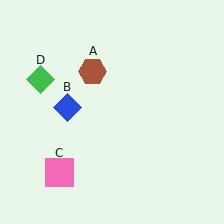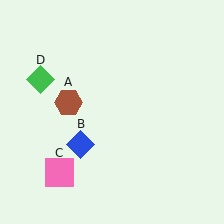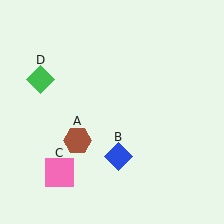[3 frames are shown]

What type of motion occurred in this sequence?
The brown hexagon (object A), blue diamond (object B) rotated counterclockwise around the center of the scene.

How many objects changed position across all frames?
2 objects changed position: brown hexagon (object A), blue diamond (object B).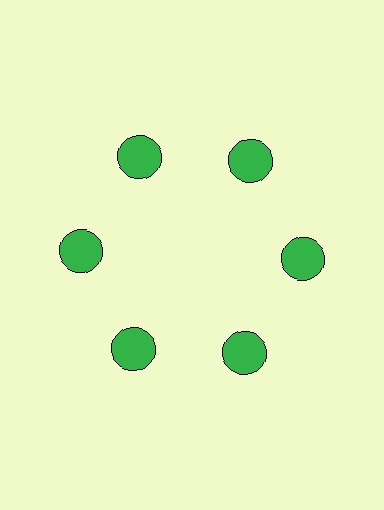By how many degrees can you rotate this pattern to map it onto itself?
The pattern maps onto itself every 60 degrees of rotation.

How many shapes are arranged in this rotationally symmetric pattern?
There are 6 shapes, arranged in 6 groups of 1.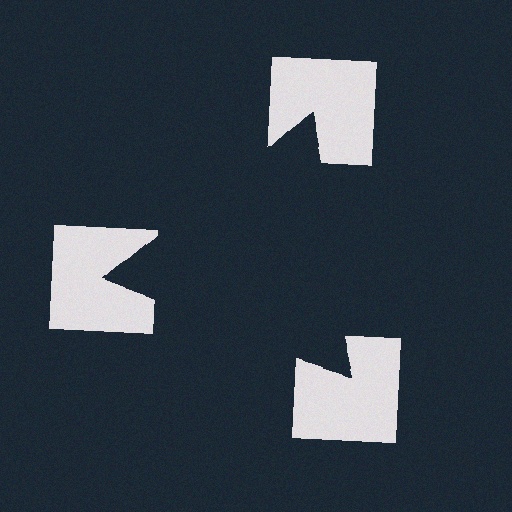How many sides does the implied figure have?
3 sides.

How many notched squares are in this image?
There are 3 — one at each vertex of the illusory triangle.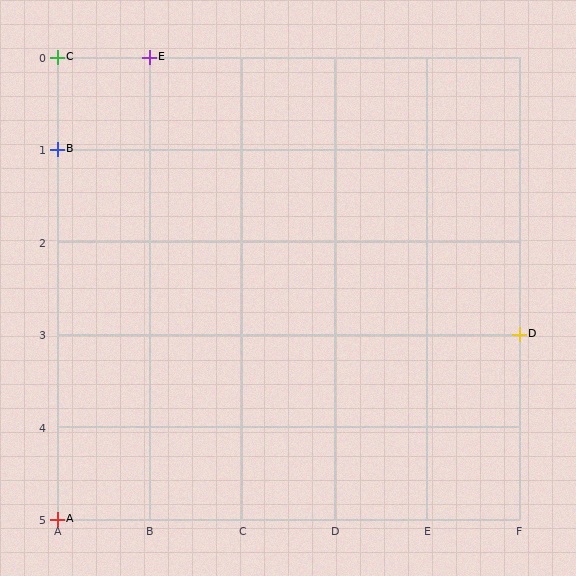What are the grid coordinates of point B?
Point B is at grid coordinates (A, 1).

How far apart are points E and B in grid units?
Points E and B are 1 column and 1 row apart (about 1.4 grid units diagonally).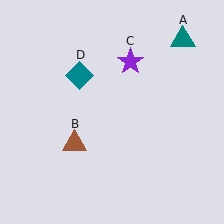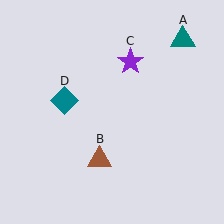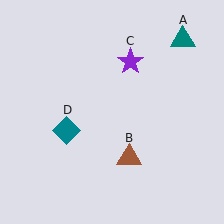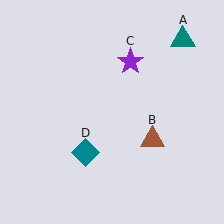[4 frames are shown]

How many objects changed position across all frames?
2 objects changed position: brown triangle (object B), teal diamond (object D).